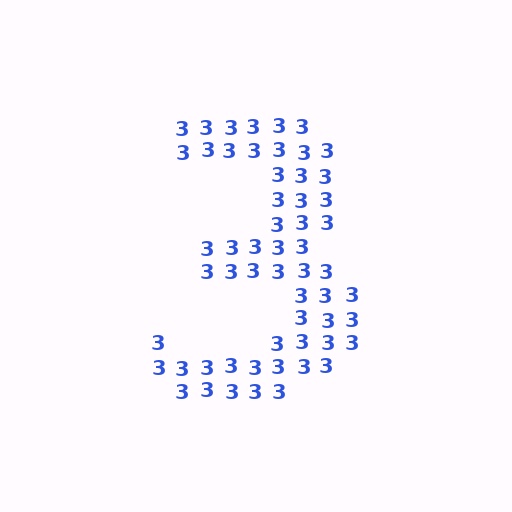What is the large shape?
The large shape is the digit 3.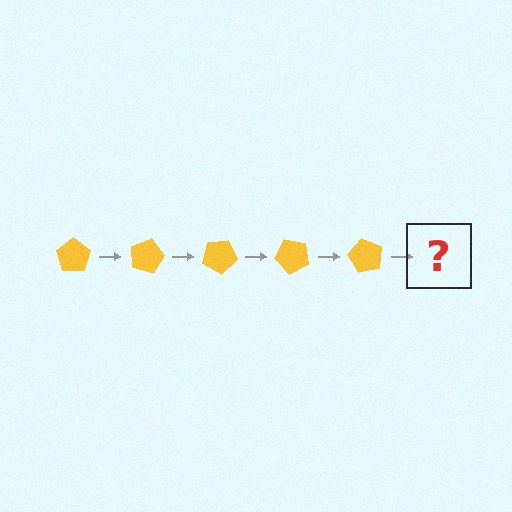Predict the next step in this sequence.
The next step is a yellow pentagon rotated 75 degrees.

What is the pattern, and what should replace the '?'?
The pattern is that the pentagon rotates 15 degrees each step. The '?' should be a yellow pentagon rotated 75 degrees.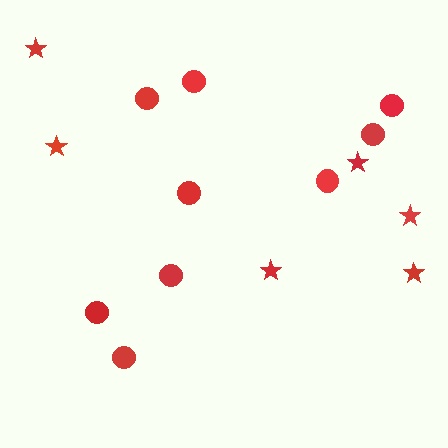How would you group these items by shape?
There are 2 groups: one group of stars (6) and one group of circles (9).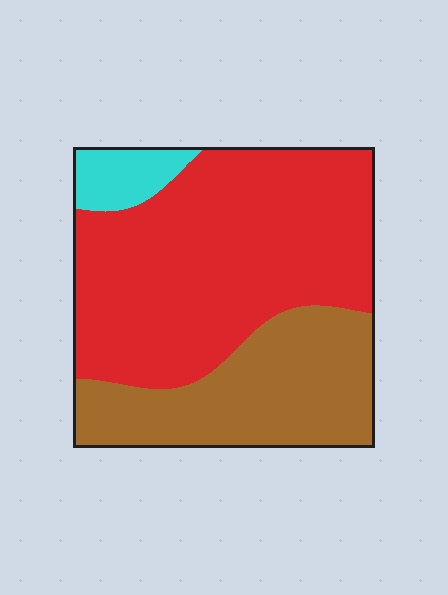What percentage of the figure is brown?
Brown takes up between a sixth and a third of the figure.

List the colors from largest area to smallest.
From largest to smallest: red, brown, cyan.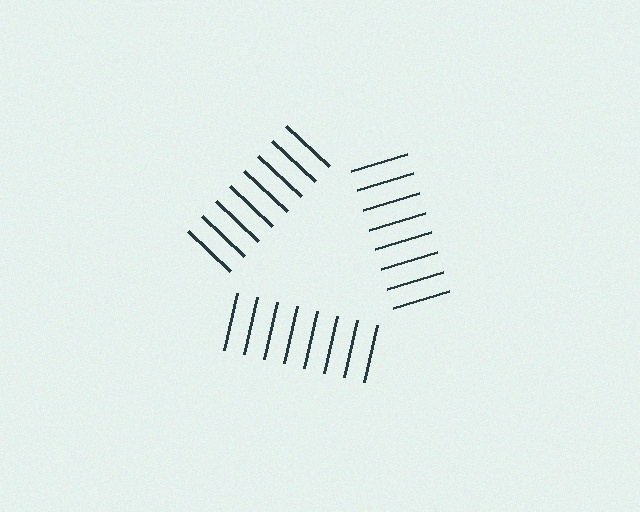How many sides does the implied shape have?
3 sides — the line-ends trace a triangle.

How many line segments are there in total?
24 — 8 along each of the 3 edges.